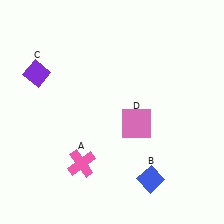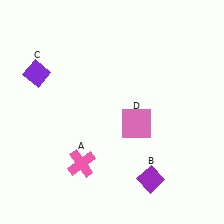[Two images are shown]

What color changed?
The diamond (B) changed from blue in Image 1 to purple in Image 2.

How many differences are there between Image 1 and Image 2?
There is 1 difference between the two images.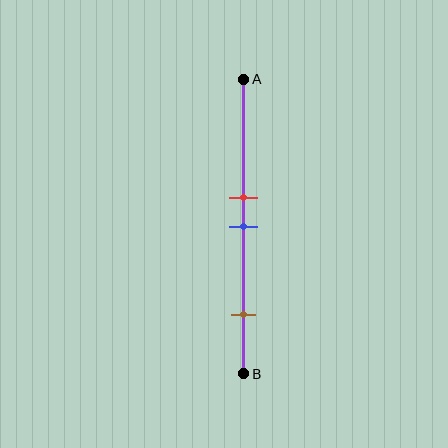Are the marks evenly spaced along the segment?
No, the marks are not evenly spaced.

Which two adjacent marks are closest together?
The red and blue marks are the closest adjacent pair.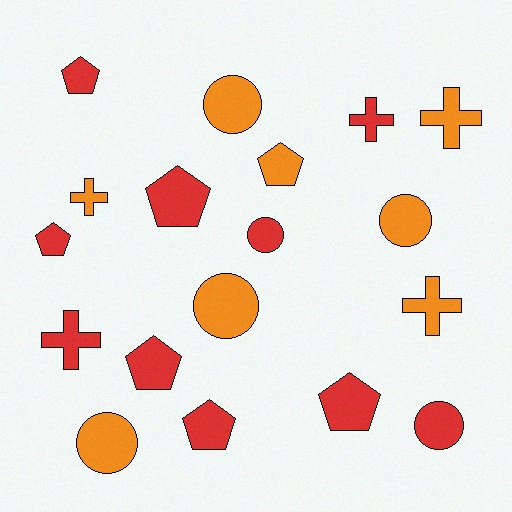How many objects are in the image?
There are 18 objects.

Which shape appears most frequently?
Pentagon, with 7 objects.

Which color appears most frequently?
Red, with 10 objects.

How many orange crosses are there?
There are 3 orange crosses.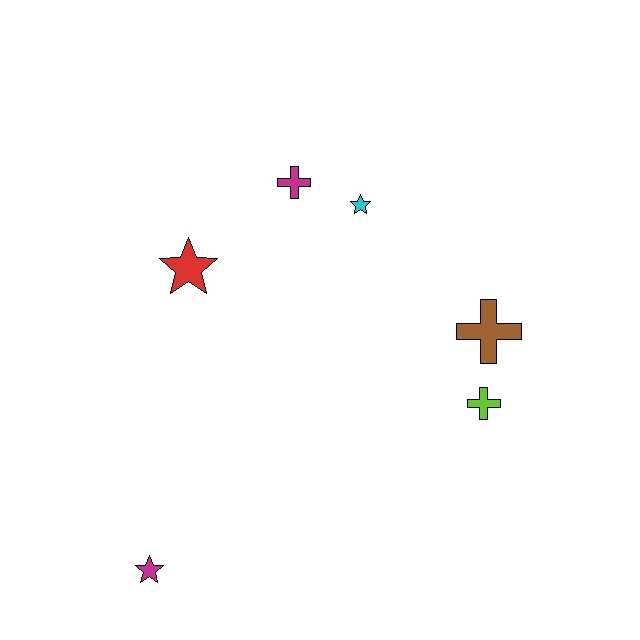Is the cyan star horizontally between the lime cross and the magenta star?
Yes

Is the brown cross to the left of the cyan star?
No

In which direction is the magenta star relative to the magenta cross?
The magenta star is below the magenta cross.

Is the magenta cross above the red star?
Yes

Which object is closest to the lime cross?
The brown cross is closest to the lime cross.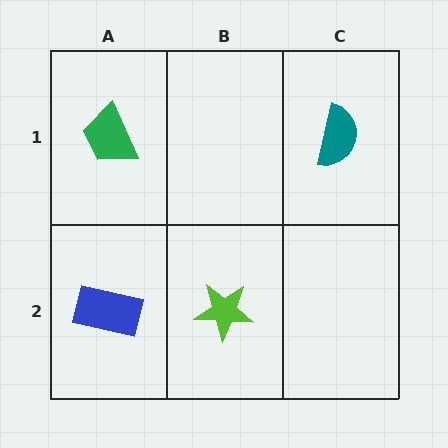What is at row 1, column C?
A teal semicircle.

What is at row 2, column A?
A blue rectangle.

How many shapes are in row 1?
2 shapes.